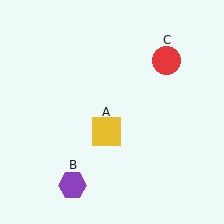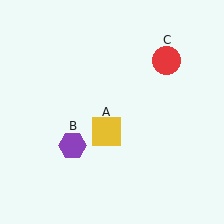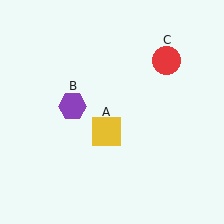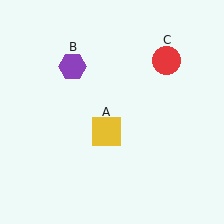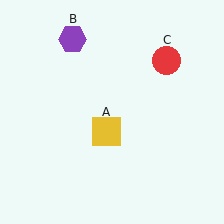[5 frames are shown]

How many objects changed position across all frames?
1 object changed position: purple hexagon (object B).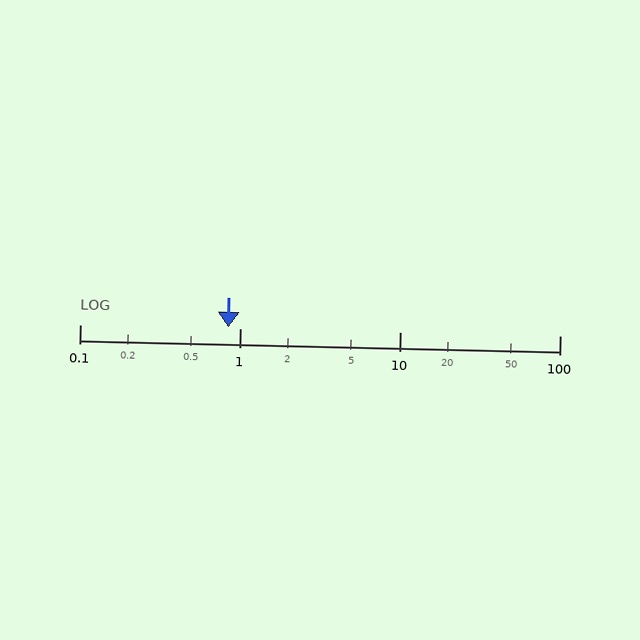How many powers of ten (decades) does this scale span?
The scale spans 3 decades, from 0.1 to 100.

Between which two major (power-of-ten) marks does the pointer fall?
The pointer is between 0.1 and 1.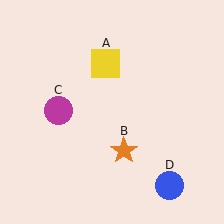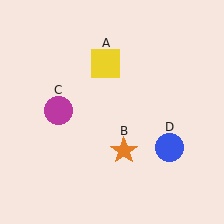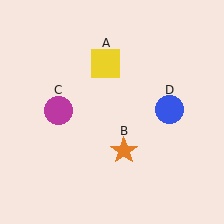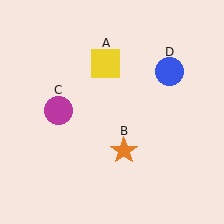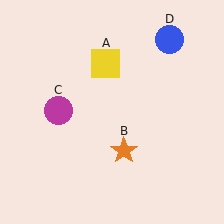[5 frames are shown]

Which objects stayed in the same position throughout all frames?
Yellow square (object A) and orange star (object B) and magenta circle (object C) remained stationary.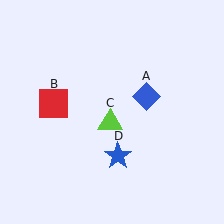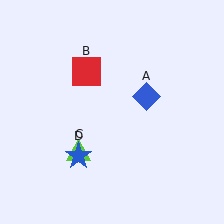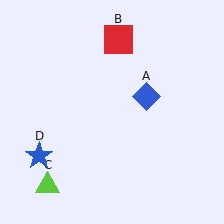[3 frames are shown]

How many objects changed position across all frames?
3 objects changed position: red square (object B), lime triangle (object C), blue star (object D).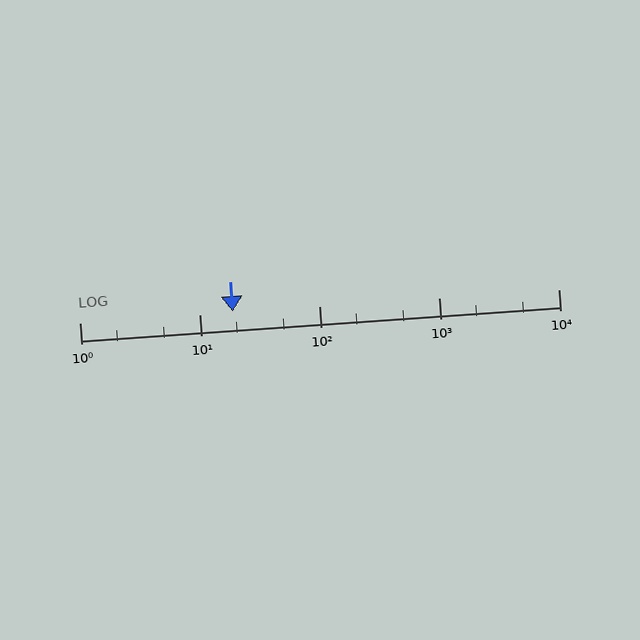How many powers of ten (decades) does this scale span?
The scale spans 4 decades, from 1 to 10000.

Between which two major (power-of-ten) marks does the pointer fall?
The pointer is between 10 and 100.